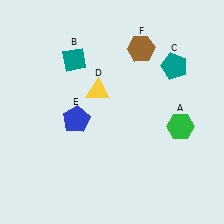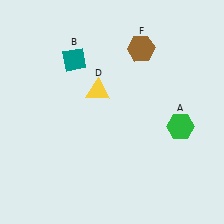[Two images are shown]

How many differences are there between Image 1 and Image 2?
There are 2 differences between the two images.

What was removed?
The blue pentagon (E), the teal pentagon (C) were removed in Image 2.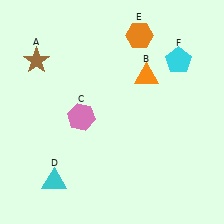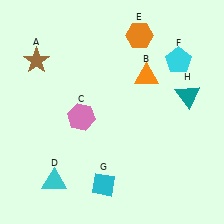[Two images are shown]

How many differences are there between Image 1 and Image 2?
There are 2 differences between the two images.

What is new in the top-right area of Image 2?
A teal triangle (H) was added in the top-right area of Image 2.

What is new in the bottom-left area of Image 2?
A cyan diamond (G) was added in the bottom-left area of Image 2.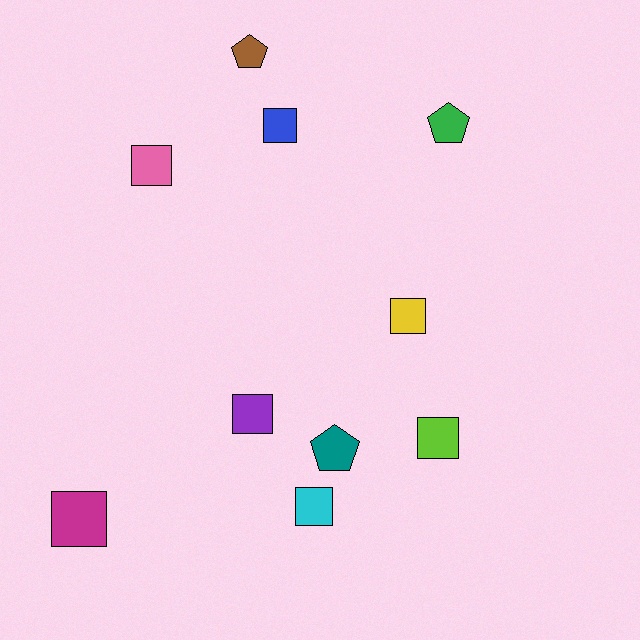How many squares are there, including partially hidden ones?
There are 7 squares.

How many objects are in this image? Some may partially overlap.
There are 10 objects.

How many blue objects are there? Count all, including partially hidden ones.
There is 1 blue object.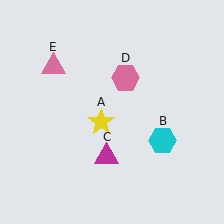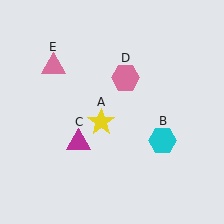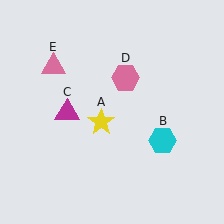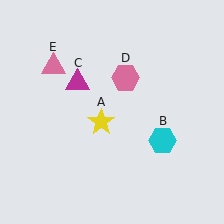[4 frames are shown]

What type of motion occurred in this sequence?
The magenta triangle (object C) rotated clockwise around the center of the scene.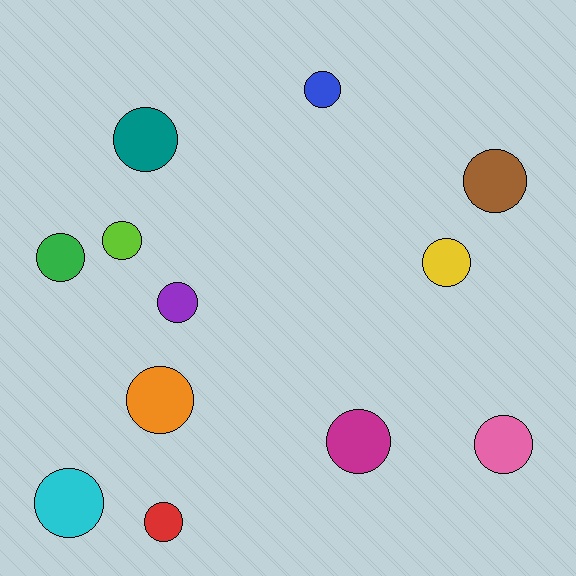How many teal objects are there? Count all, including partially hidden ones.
There is 1 teal object.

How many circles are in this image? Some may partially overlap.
There are 12 circles.